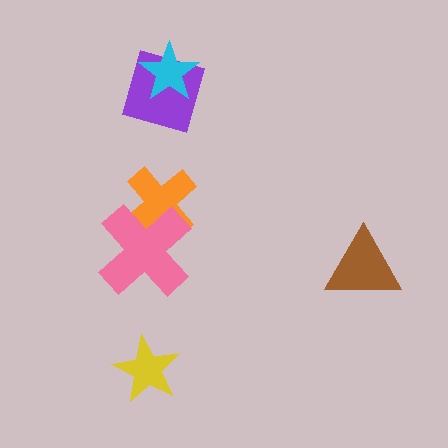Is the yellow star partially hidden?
No, no other shape covers it.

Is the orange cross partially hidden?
Yes, it is partially covered by another shape.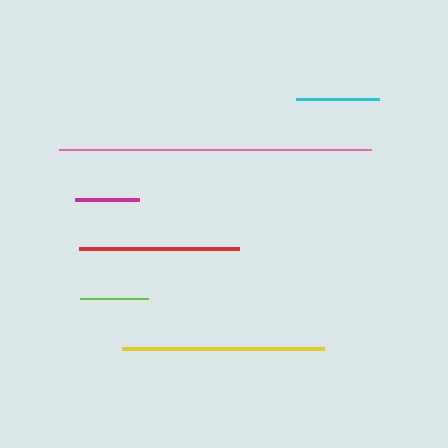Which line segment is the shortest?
The magenta line is the shortest at approximately 64 pixels.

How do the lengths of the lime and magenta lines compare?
The lime and magenta lines are approximately the same length.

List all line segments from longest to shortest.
From longest to shortest: pink, yellow, red, cyan, lime, magenta.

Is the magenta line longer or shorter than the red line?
The red line is longer than the magenta line.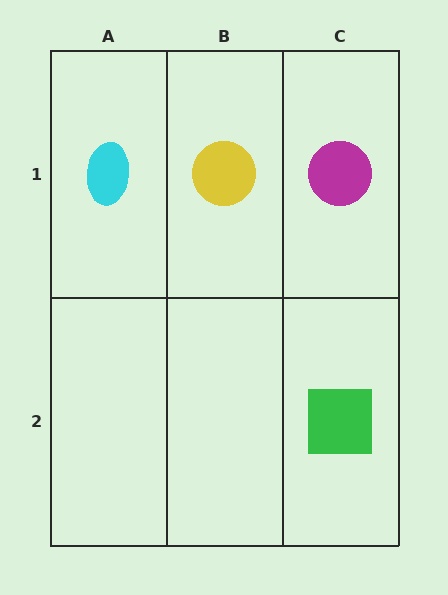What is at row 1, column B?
A yellow circle.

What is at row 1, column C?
A magenta circle.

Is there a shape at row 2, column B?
No, that cell is empty.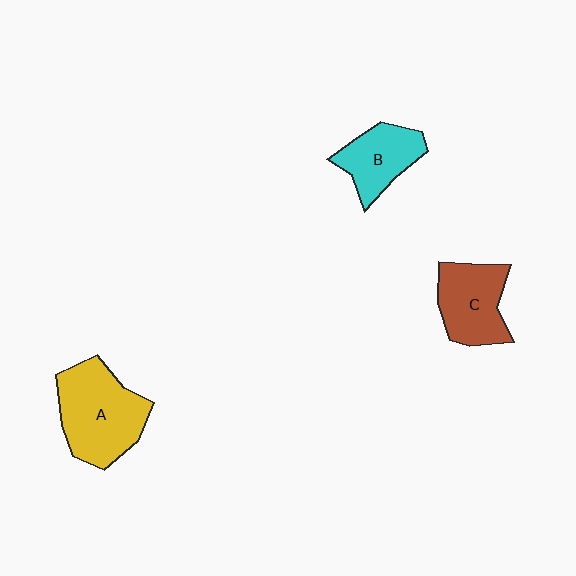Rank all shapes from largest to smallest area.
From largest to smallest: A (yellow), C (brown), B (cyan).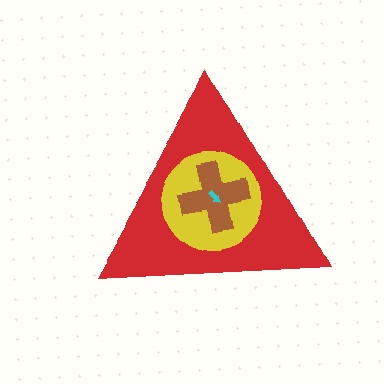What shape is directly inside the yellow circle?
The brown cross.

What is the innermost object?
The cyan arrow.